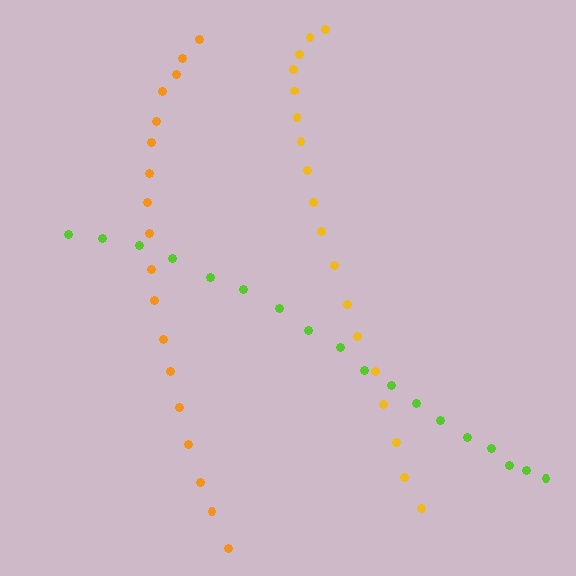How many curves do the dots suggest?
There are 3 distinct paths.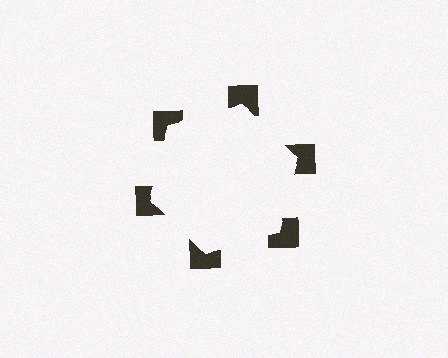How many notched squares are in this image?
There are 6 — one at each vertex of the illusory hexagon.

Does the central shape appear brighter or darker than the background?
It typically appears slightly brighter than the background, even though no actual brightness change is drawn.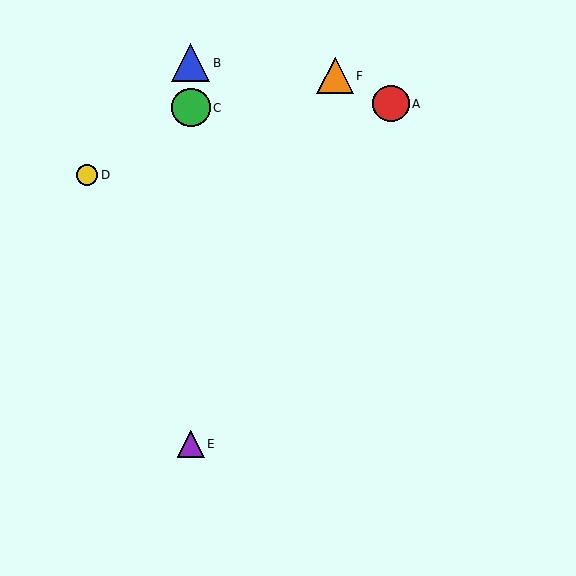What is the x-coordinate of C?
Object C is at x≈191.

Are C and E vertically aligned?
Yes, both are at x≈191.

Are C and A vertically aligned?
No, C is at x≈191 and A is at x≈391.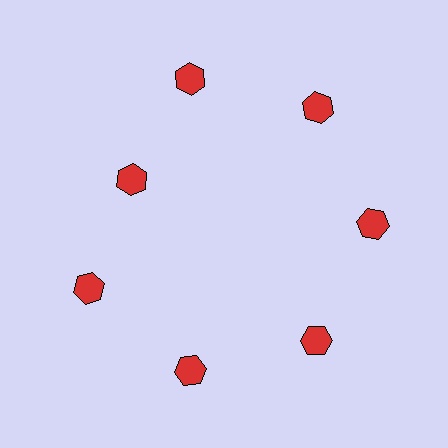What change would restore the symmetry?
The symmetry would be restored by moving it outward, back onto the ring so that all 7 hexagons sit at equal angles and equal distance from the center.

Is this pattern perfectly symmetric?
No. The 7 red hexagons are arranged in a ring, but one element near the 10 o'clock position is pulled inward toward the center, breaking the 7-fold rotational symmetry.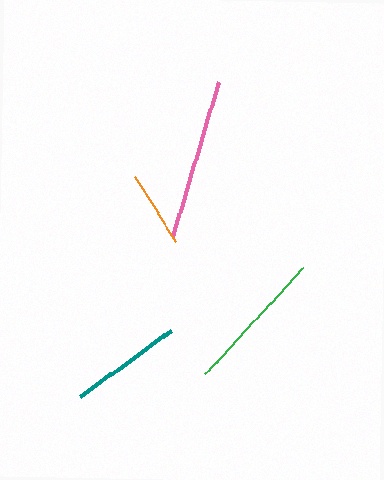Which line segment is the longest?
The pink line is the longest at approximately 161 pixels.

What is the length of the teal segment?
The teal segment is approximately 113 pixels long.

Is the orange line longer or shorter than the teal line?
The teal line is longer than the orange line.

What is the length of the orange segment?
The orange segment is approximately 77 pixels long.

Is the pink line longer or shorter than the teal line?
The pink line is longer than the teal line.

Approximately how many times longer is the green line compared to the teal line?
The green line is approximately 1.3 times the length of the teal line.